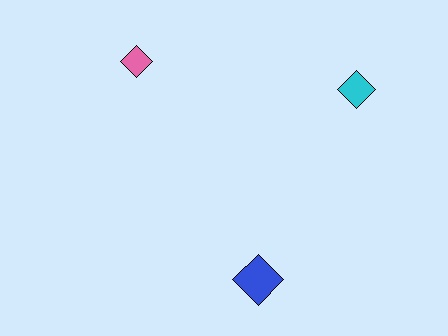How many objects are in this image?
There are 3 objects.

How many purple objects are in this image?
There are no purple objects.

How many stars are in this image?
There are no stars.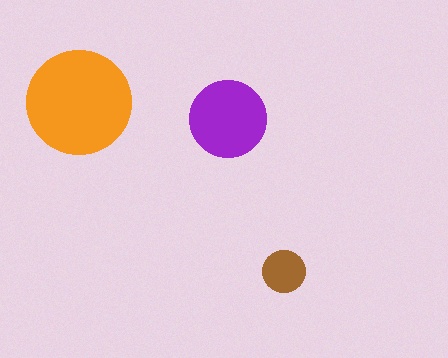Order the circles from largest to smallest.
the orange one, the purple one, the brown one.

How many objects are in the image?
There are 3 objects in the image.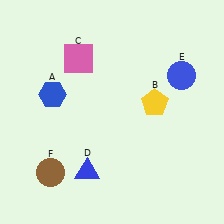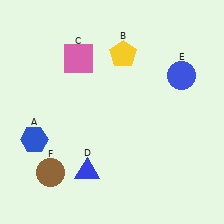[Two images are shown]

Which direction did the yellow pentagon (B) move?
The yellow pentagon (B) moved up.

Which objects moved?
The objects that moved are: the blue hexagon (A), the yellow pentagon (B).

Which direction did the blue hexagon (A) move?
The blue hexagon (A) moved down.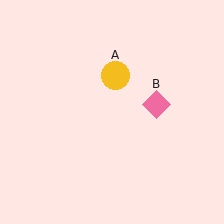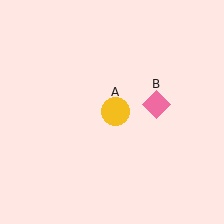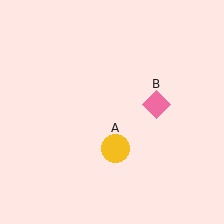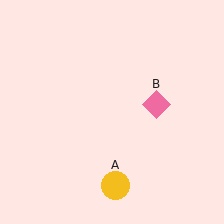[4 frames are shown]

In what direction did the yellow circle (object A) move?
The yellow circle (object A) moved down.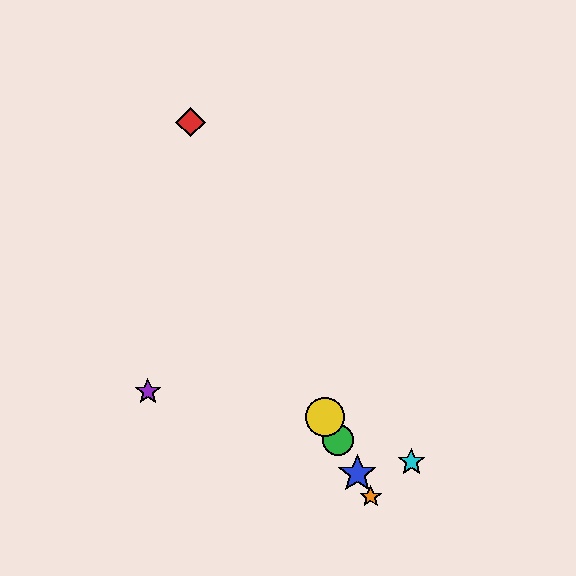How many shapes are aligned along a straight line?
4 shapes (the blue star, the green circle, the yellow circle, the orange star) are aligned along a straight line.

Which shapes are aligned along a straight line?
The blue star, the green circle, the yellow circle, the orange star are aligned along a straight line.